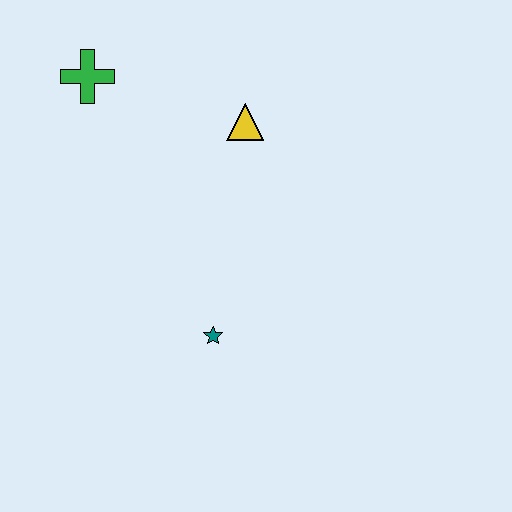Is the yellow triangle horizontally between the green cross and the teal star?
No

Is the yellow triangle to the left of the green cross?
No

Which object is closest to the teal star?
The yellow triangle is closest to the teal star.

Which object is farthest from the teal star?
The green cross is farthest from the teal star.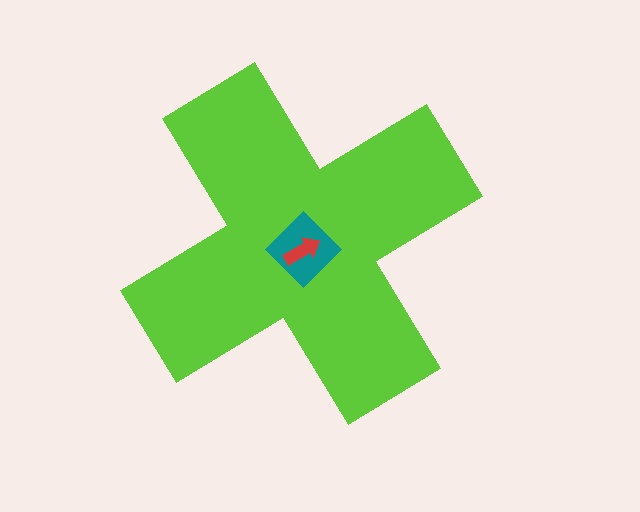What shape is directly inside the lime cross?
The teal diamond.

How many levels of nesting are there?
3.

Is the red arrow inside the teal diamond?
Yes.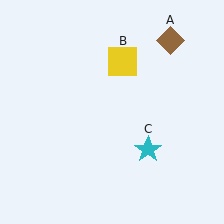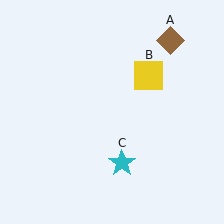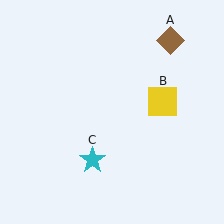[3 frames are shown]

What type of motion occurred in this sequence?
The yellow square (object B), cyan star (object C) rotated clockwise around the center of the scene.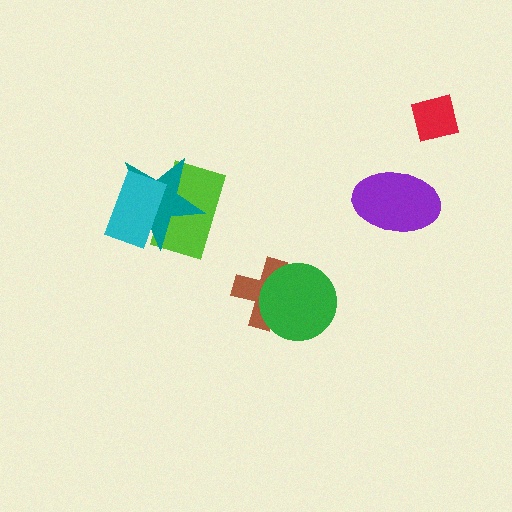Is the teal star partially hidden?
Yes, it is partially covered by another shape.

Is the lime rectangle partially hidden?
Yes, it is partially covered by another shape.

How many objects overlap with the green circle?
1 object overlaps with the green circle.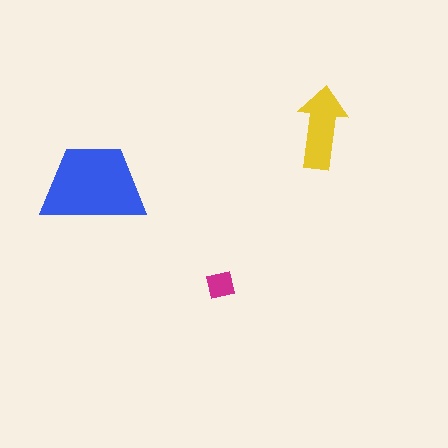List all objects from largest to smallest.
The blue trapezoid, the yellow arrow, the magenta square.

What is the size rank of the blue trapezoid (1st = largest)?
1st.